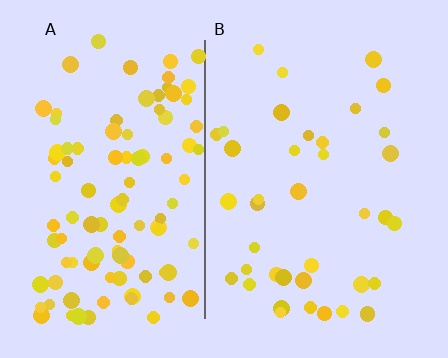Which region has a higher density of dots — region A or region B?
A (the left).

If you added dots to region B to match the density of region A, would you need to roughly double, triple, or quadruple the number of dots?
Approximately triple.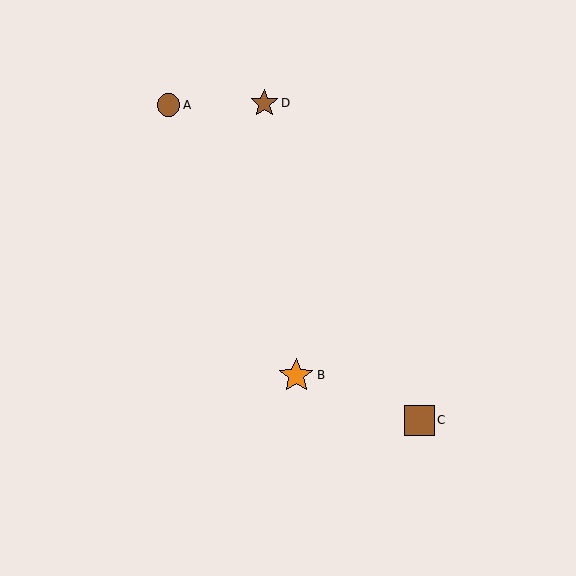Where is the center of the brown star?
The center of the brown star is at (264, 103).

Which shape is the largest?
The orange star (labeled B) is the largest.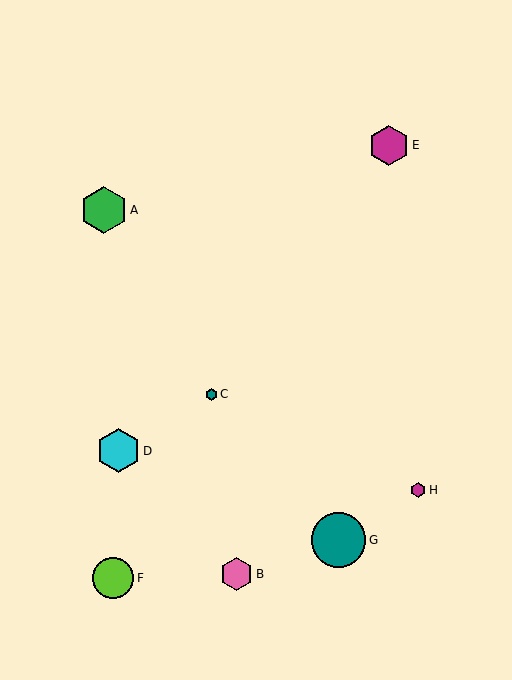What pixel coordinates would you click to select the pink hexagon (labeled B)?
Click at (237, 574) to select the pink hexagon B.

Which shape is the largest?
The teal circle (labeled G) is the largest.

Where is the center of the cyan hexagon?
The center of the cyan hexagon is at (118, 451).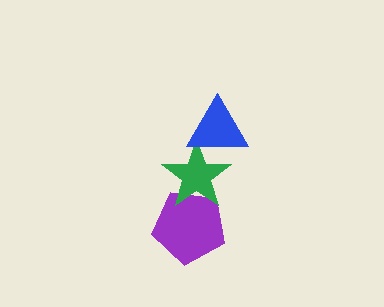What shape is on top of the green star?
The blue triangle is on top of the green star.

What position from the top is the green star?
The green star is 2nd from the top.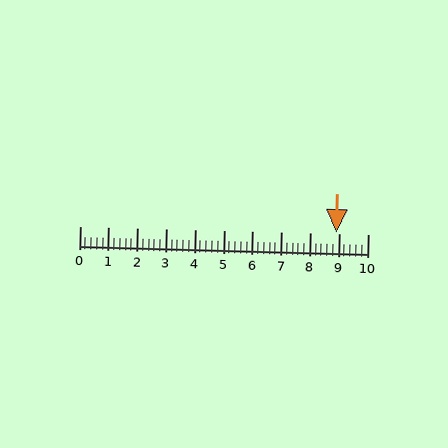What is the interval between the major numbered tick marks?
The major tick marks are spaced 1 units apart.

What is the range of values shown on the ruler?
The ruler shows values from 0 to 10.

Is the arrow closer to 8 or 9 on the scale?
The arrow is closer to 9.